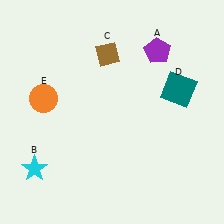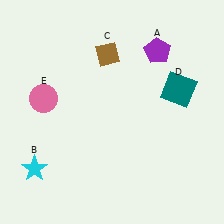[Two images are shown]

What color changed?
The circle (E) changed from orange in Image 1 to pink in Image 2.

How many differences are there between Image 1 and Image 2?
There is 1 difference between the two images.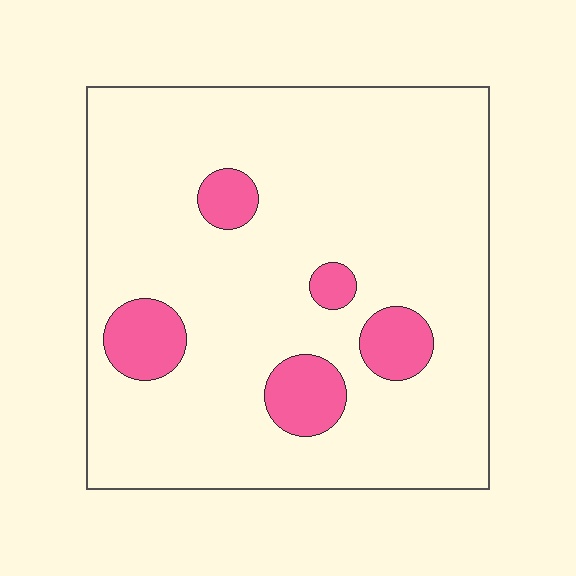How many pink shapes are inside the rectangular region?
5.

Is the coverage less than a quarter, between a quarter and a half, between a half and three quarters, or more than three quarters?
Less than a quarter.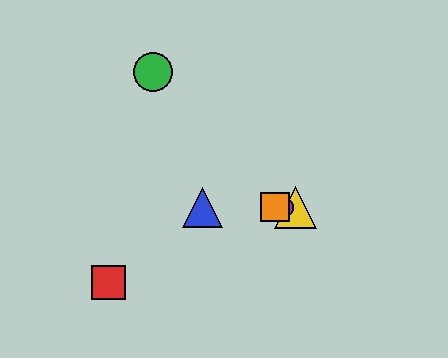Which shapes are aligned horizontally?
The blue triangle, the yellow triangle, the purple circle, the orange square are aligned horizontally.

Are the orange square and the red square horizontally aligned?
No, the orange square is at y≈207 and the red square is at y≈282.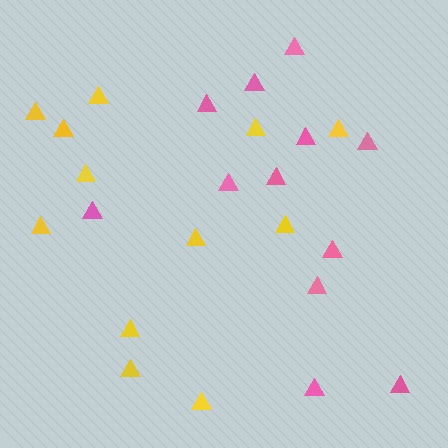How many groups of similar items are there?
There are 2 groups: one group of yellow triangles (12) and one group of pink triangles (12).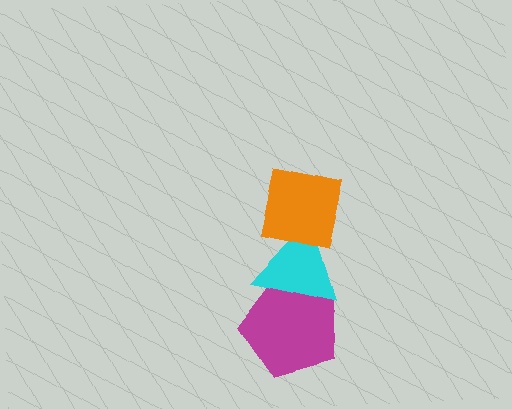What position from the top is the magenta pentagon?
The magenta pentagon is 3rd from the top.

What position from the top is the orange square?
The orange square is 1st from the top.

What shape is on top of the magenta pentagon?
The cyan triangle is on top of the magenta pentagon.